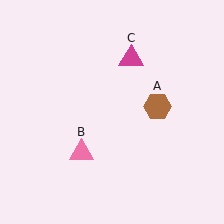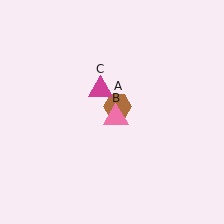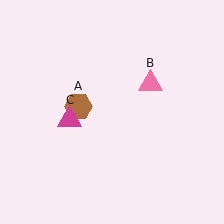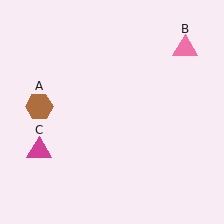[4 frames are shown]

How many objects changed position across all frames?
3 objects changed position: brown hexagon (object A), pink triangle (object B), magenta triangle (object C).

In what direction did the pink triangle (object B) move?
The pink triangle (object B) moved up and to the right.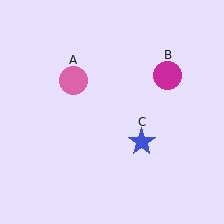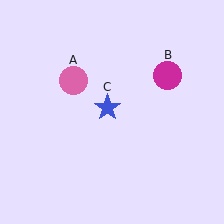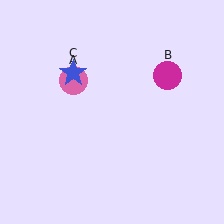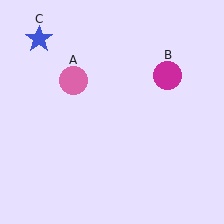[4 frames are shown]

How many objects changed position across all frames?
1 object changed position: blue star (object C).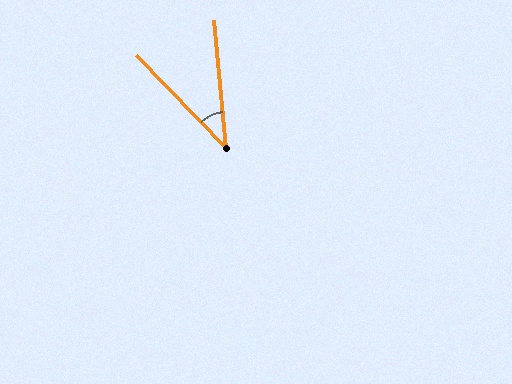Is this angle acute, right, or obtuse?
It is acute.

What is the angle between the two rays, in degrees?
Approximately 39 degrees.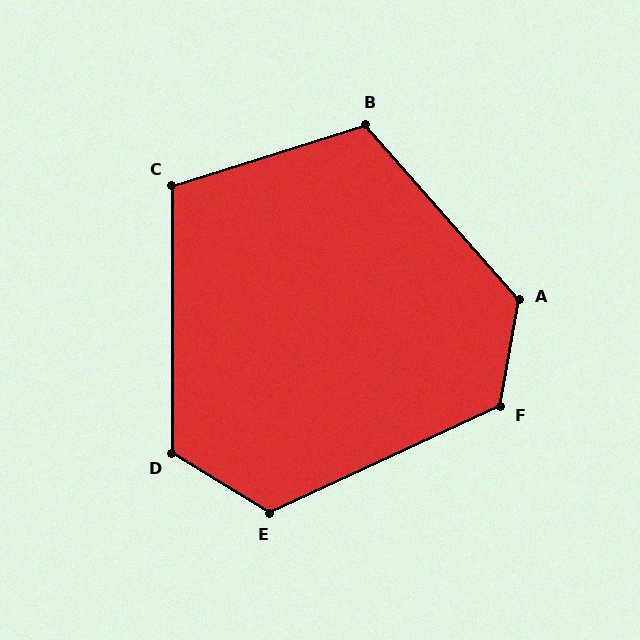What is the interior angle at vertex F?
Approximately 125 degrees (obtuse).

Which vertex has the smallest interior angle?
C, at approximately 107 degrees.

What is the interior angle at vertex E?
Approximately 124 degrees (obtuse).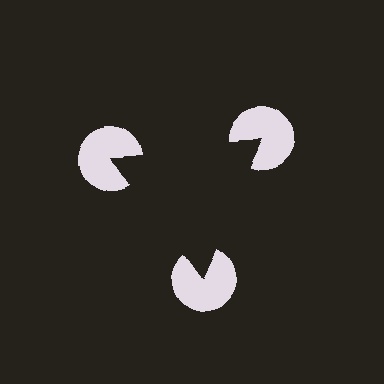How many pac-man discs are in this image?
There are 3 — one at each vertex of the illusory triangle.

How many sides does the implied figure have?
3 sides.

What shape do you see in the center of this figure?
An illusory triangle — its edges are inferred from the aligned wedge cuts in the pac-man discs, not physically drawn.